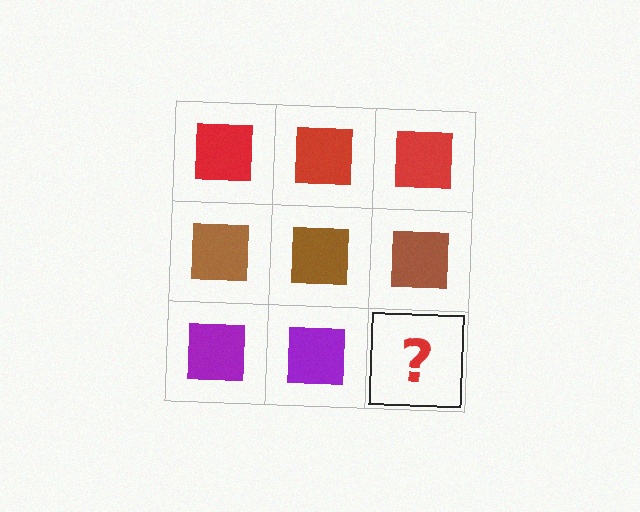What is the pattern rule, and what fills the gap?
The rule is that each row has a consistent color. The gap should be filled with a purple square.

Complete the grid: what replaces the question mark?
The question mark should be replaced with a purple square.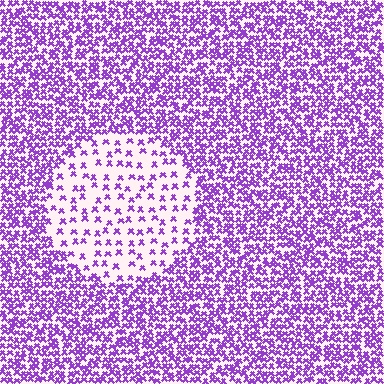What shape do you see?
I see a circle.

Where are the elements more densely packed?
The elements are more densely packed outside the circle boundary.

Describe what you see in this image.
The image contains small purple elements arranged at two different densities. A circle-shaped region is visible where the elements are less densely packed than the surrounding area.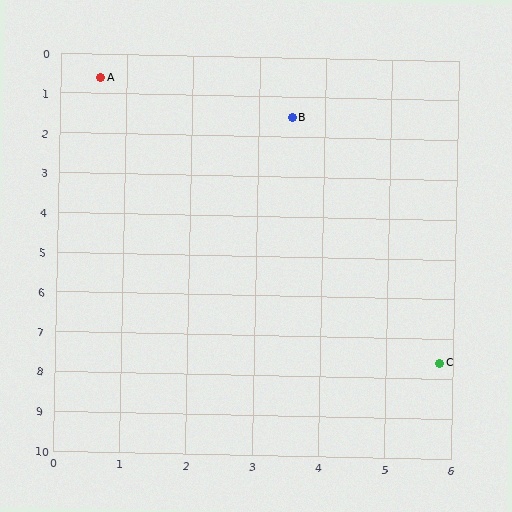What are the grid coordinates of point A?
Point A is at approximately (0.6, 0.6).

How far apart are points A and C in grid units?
Points A and C are about 8.7 grid units apart.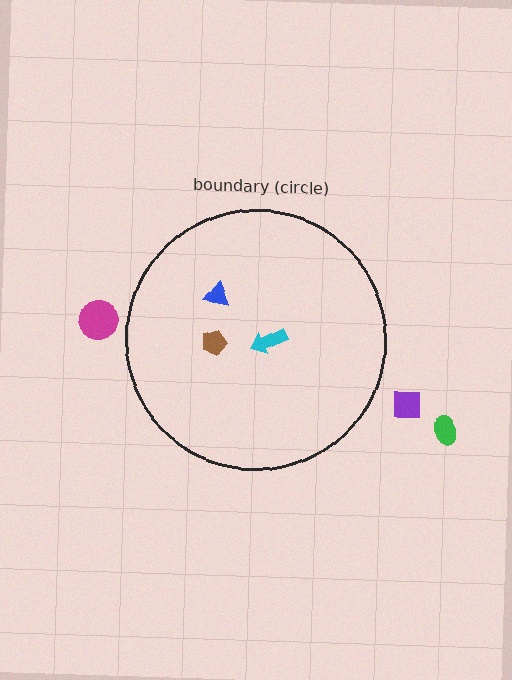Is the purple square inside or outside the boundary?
Outside.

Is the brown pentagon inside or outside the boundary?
Inside.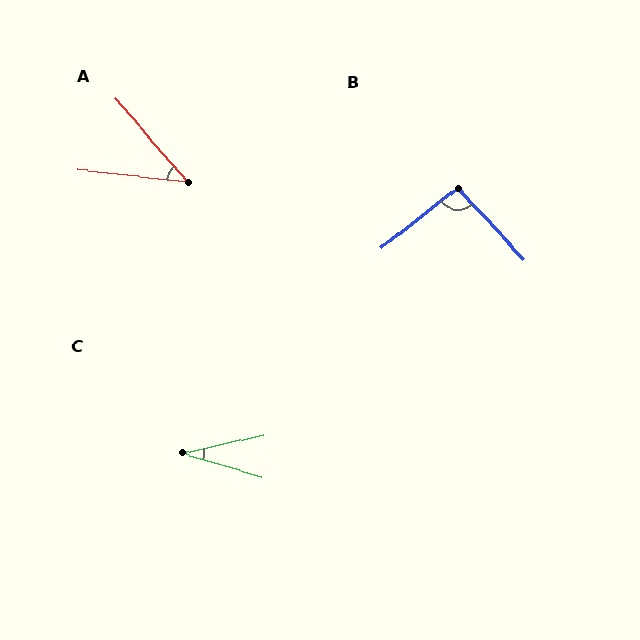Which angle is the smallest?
C, at approximately 30 degrees.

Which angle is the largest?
B, at approximately 94 degrees.